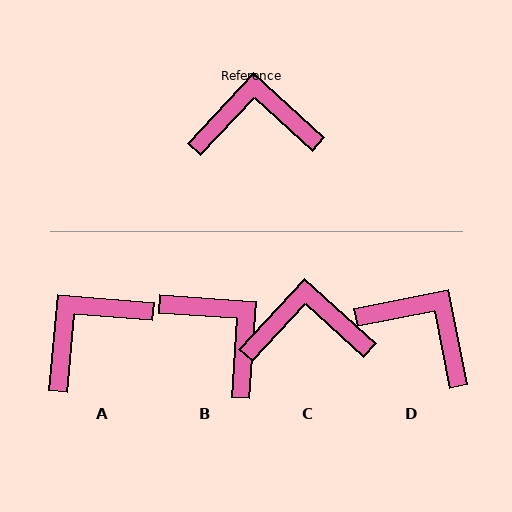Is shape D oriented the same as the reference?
No, it is off by about 36 degrees.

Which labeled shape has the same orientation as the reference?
C.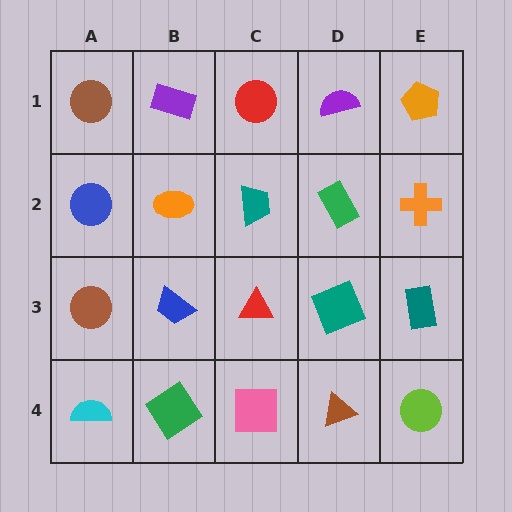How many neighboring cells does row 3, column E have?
3.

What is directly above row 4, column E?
A teal rectangle.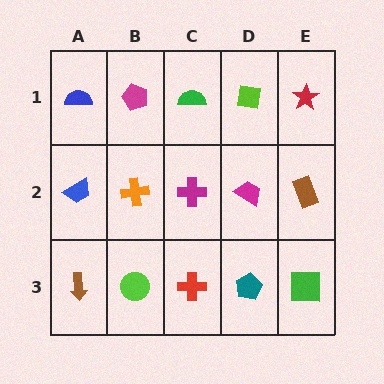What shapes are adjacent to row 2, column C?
A green semicircle (row 1, column C), a red cross (row 3, column C), an orange cross (row 2, column B), a magenta trapezoid (row 2, column D).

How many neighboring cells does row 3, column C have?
3.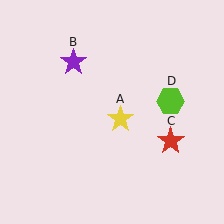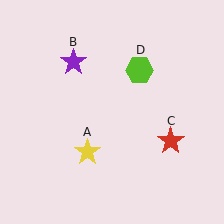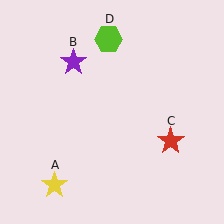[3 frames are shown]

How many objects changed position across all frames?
2 objects changed position: yellow star (object A), lime hexagon (object D).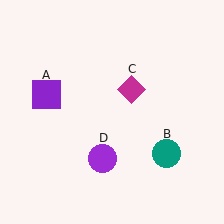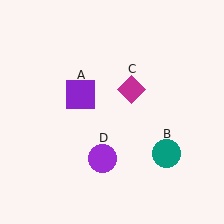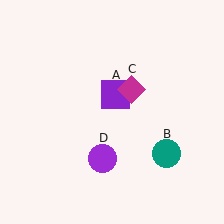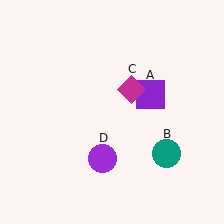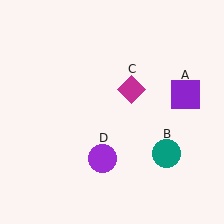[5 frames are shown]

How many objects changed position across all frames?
1 object changed position: purple square (object A).